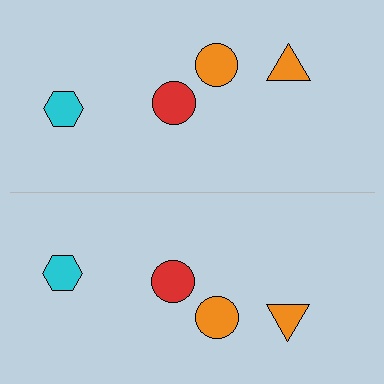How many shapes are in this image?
There are 8 shapes in this image.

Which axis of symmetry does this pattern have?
The pattern has a horizontal axis of symmetry running through the center of the image.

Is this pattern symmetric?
Yes, this pattern has bilateral (reflection) symmetry.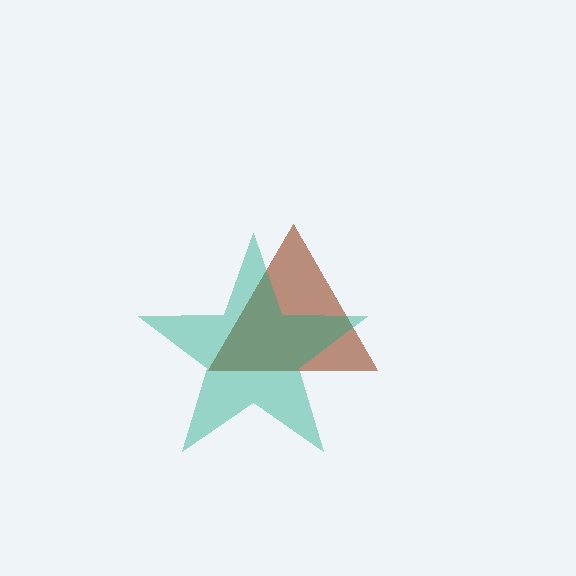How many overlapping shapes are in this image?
There are 2 overlapping shapes in the image.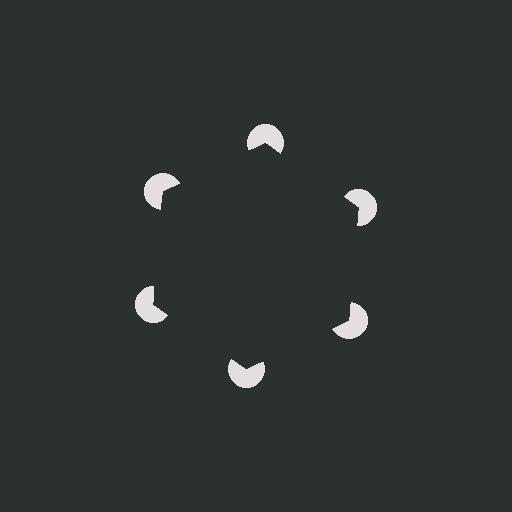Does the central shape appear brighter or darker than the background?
It typically appears slightly darker than the background, even though no actual brightness change is drawn.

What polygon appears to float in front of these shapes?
An illusory hexagon — its edges are inferred from the aligned wedge cuts in the pac-man discs, not physically drawn.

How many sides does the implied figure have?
6 sides.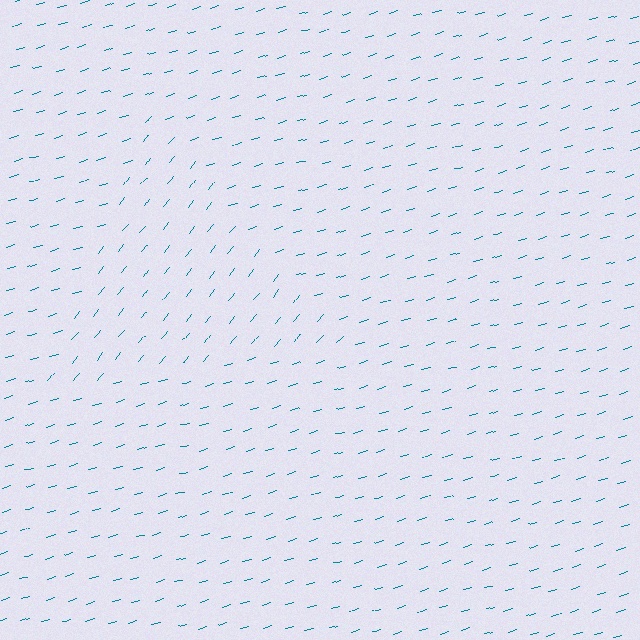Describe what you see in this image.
The image is filled with small teal line segments. A triangle region in the image has lines oriented differently from the surrounding lines, creating a visible texture boundary.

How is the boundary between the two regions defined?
The boundary is defined purely by a change in line orientation (approximately 35 degrees difference). All lines are the same color and thickness.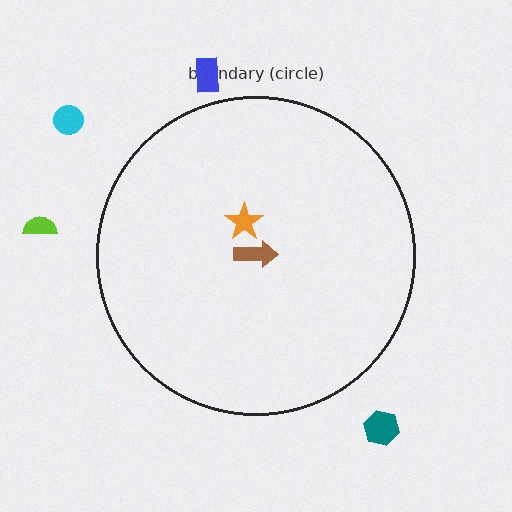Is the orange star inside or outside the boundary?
Inside.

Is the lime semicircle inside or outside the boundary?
Outside.